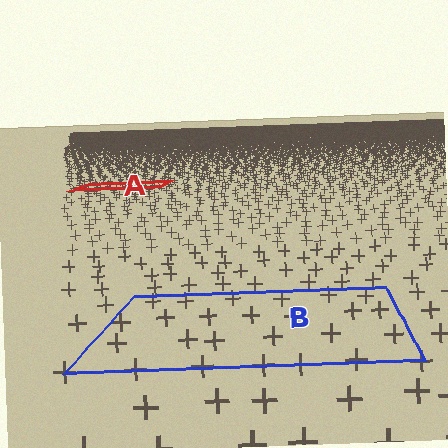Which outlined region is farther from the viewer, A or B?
Region A is farther from the viewer — the texture elements inside it appear smaller and more densely packed.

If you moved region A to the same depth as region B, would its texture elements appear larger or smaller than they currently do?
They would appear larger. At a closer depth, the same texture elements are projected at a bigger on-screen size.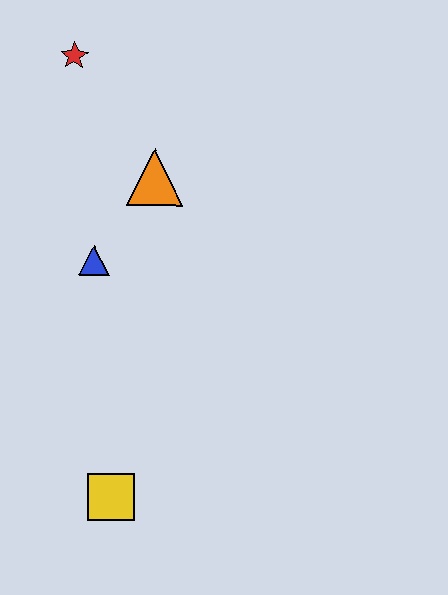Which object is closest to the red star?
The orange triangle is closest to the red star.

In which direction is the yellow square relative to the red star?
The yellow square is below the red star.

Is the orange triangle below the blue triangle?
No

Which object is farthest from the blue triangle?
The yellow square is farthest from the blue triangle.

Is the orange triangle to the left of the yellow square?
No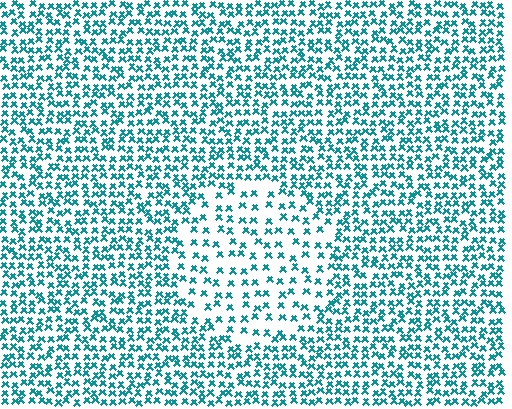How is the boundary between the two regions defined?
The boundary is defined by a change in element density (approximately 1.9x ratio). All elements are the same color, size, and shape.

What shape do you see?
I see a circle.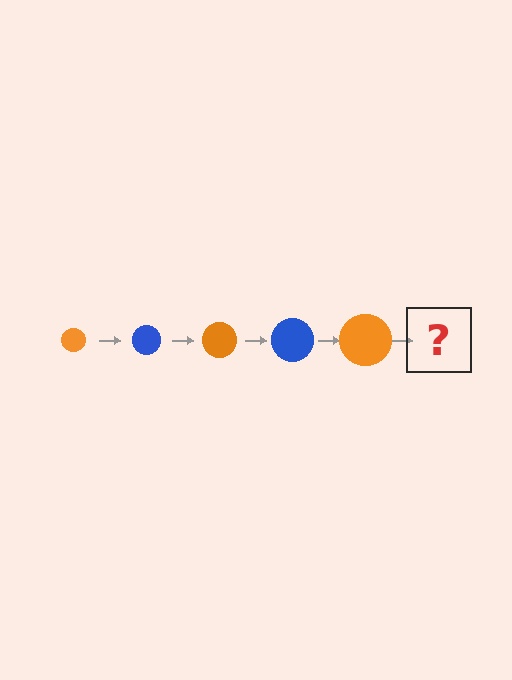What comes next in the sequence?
The next element should be a blue circle, larger than the previous one.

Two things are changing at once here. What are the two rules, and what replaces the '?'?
The two rules are that the circle grows larger each step and the color cycles through orange and blue. The '?' should be a blue circle, larger than the previous one.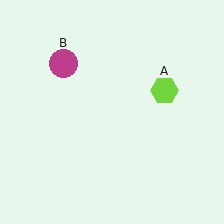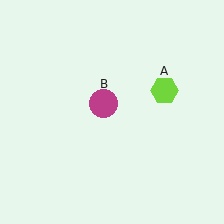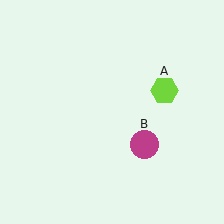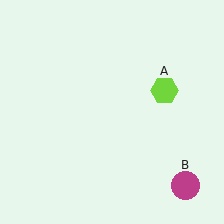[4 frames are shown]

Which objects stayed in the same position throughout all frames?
Lime hexagon (object A) remained stationary.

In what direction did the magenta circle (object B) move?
The magenta circle (object B) moved down and to the right.